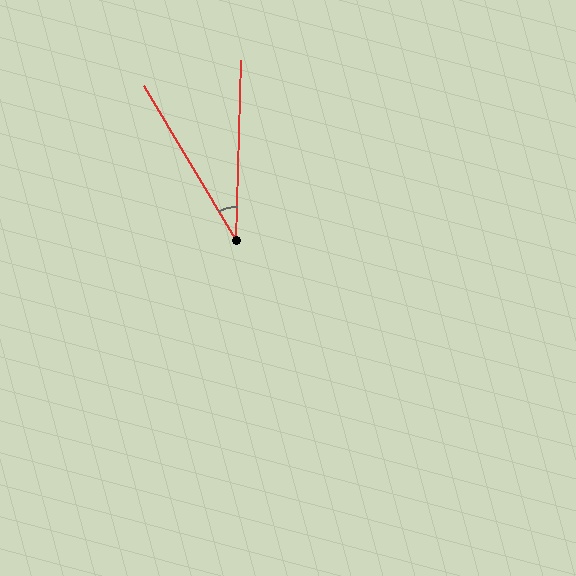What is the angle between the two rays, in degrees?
Approximately 32 degrees.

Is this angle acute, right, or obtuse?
It is acute.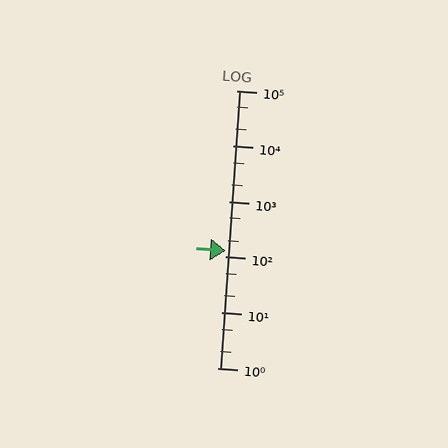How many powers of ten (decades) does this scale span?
The scale spans 5 decades, from 1 to 100000.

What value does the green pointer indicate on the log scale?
The pointer indicates approximately 130.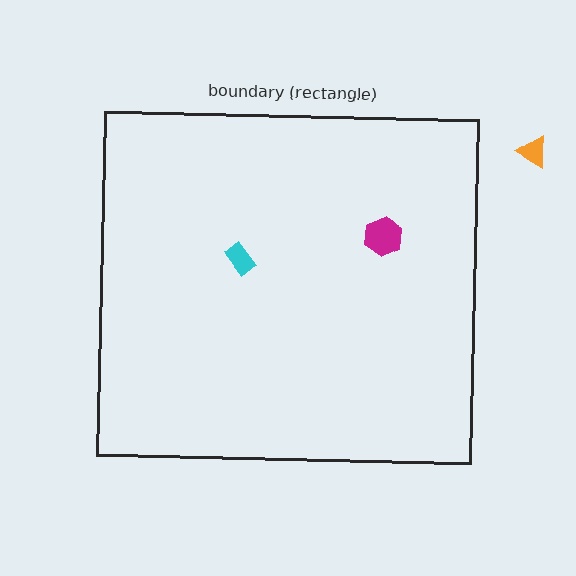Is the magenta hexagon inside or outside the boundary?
Inside.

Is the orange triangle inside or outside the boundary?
Outside.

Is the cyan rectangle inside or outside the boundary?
Inside.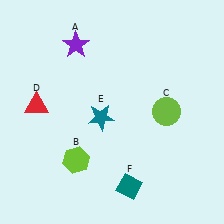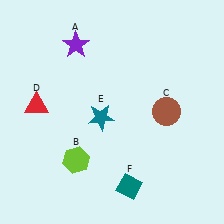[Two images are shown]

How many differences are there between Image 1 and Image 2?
There is 1 difference between the two images.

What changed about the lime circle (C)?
In Image 1, C is lime. In Image 2, it changed to brown.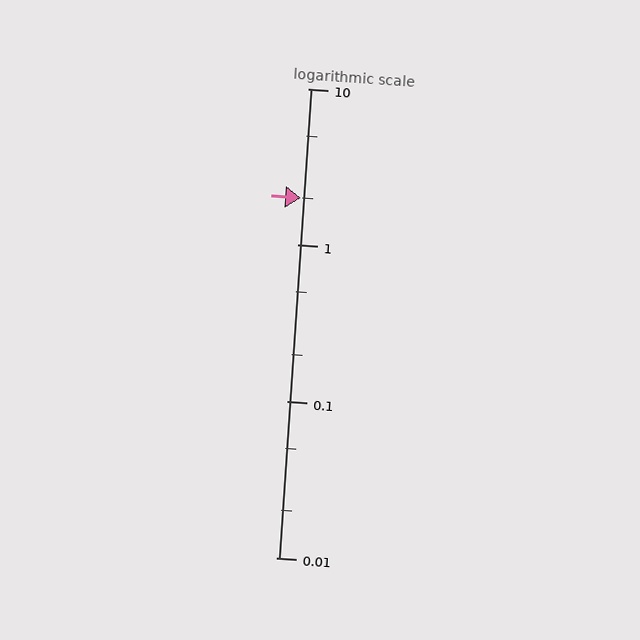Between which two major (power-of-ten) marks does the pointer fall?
The pointer is between 1 and 10.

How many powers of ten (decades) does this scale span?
The scale spans 3 decades, from 0.01 to 10.